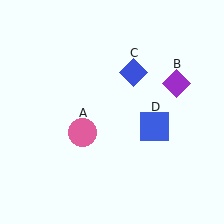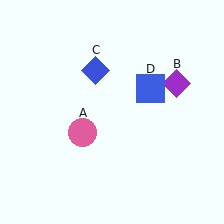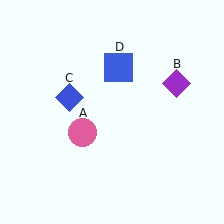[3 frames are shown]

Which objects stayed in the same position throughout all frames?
Pink circle (object A) and purple diamond (object B) remained stationary.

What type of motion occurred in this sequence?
The blue diamond (object C), blue square (object D) rotated counterclockwise around the center of the scene.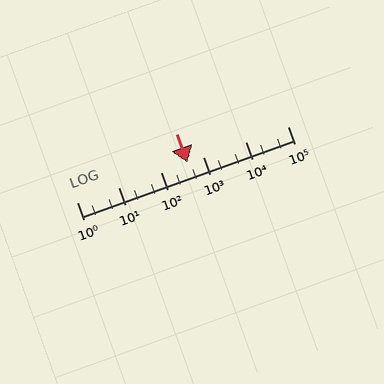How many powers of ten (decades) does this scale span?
The scale spans 5 decades, from 1 to 100000.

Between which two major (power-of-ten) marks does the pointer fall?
The pointer is between 100 and 1000.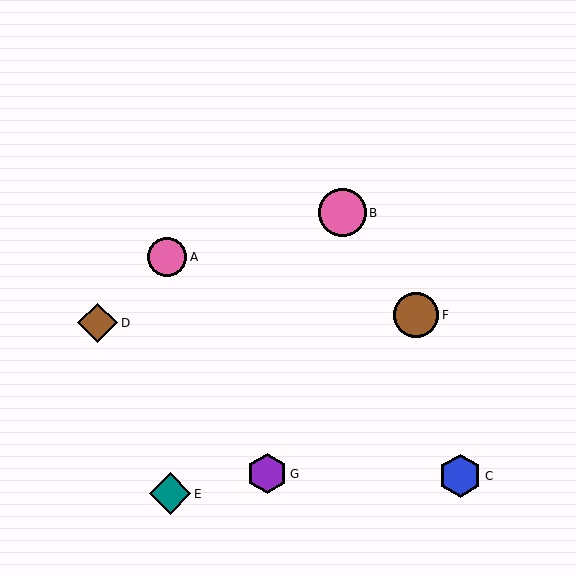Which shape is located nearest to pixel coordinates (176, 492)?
The teal diamond (labeled E) at (170, 494) is nearest to that location.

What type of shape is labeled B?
Shape B is a pink circle.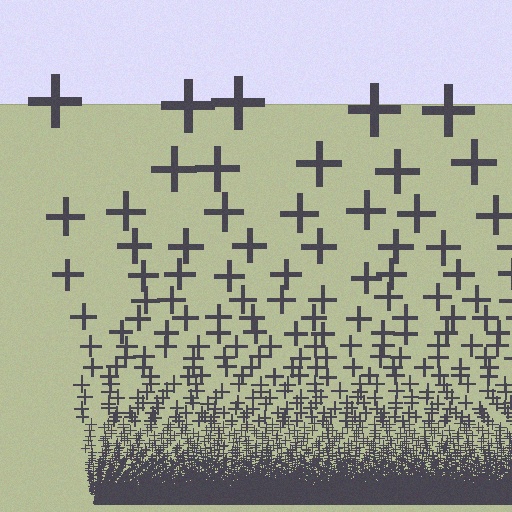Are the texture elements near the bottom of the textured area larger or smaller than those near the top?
Smaller. The gradient is inverted — elements near the bottom are smaller and denser.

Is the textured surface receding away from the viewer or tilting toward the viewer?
The surface appears to tilt toward the viewer. Texture elements get larger and sparser toward the top.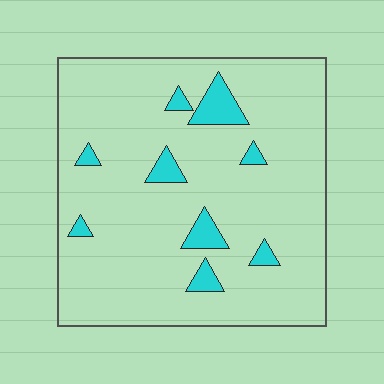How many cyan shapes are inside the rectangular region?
9.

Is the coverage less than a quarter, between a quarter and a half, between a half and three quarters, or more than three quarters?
Less than a quarter.